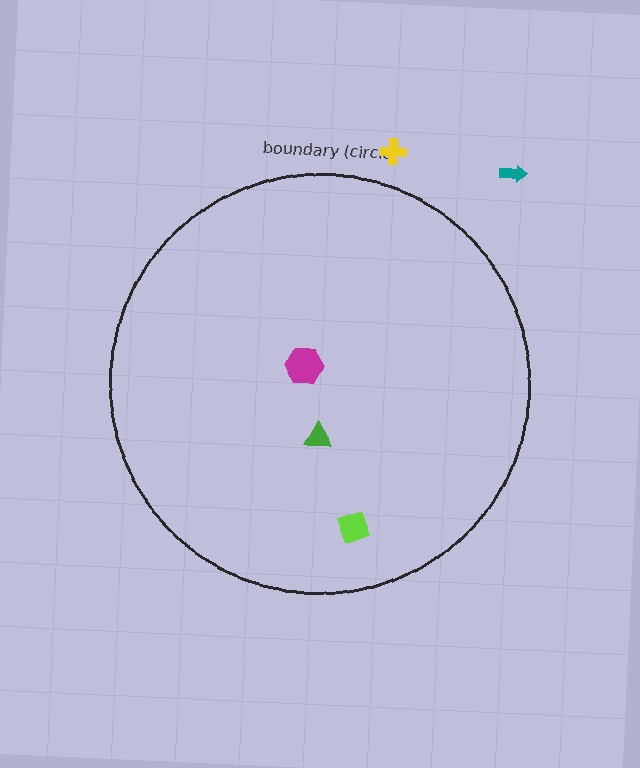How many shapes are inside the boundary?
3 inside, 2 outside.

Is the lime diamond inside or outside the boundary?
Inside.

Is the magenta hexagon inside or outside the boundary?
Inside.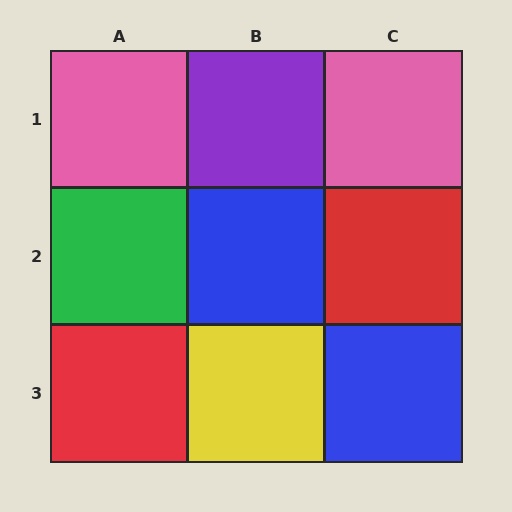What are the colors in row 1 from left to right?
Pink, purple, pink.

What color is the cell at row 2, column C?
Red.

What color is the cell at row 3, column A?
Red.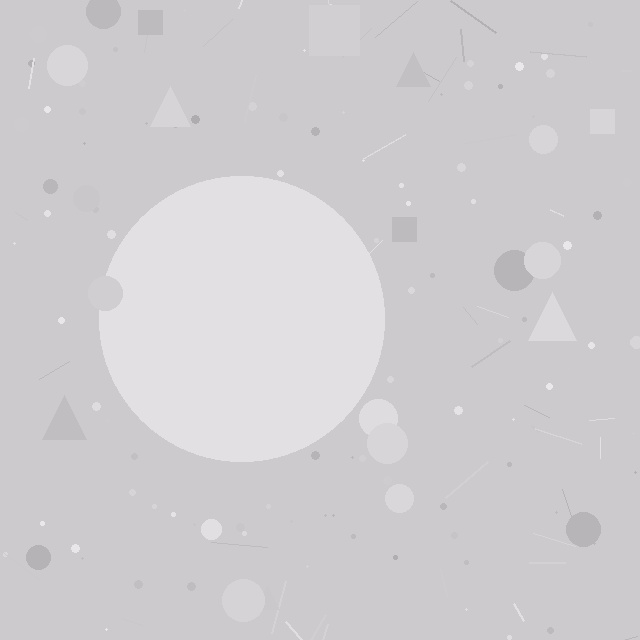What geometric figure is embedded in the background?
A circle is embedded in the background.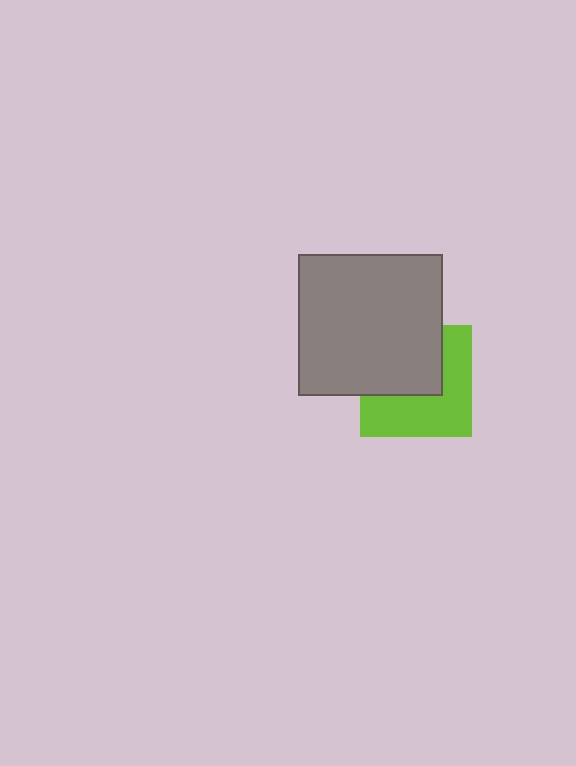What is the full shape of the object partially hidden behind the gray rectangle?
The partially hidden object is a lime square.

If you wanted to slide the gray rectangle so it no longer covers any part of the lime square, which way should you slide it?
Slide it toward the upper-left — that is the most direct way to separate the two shapes.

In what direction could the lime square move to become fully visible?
The lime square could move toward the lower-right. That would shift it out from behind the gray rectangle entirely.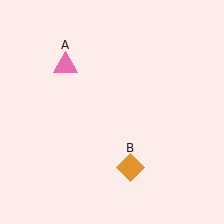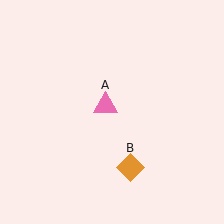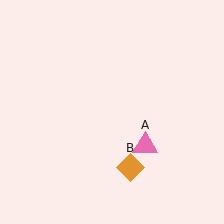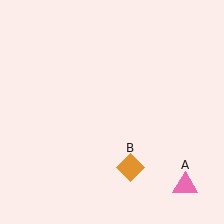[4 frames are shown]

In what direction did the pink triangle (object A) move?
The pink triangle (object A) moved down and to the right.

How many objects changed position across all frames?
1 object changed position: pink triangle (object A).